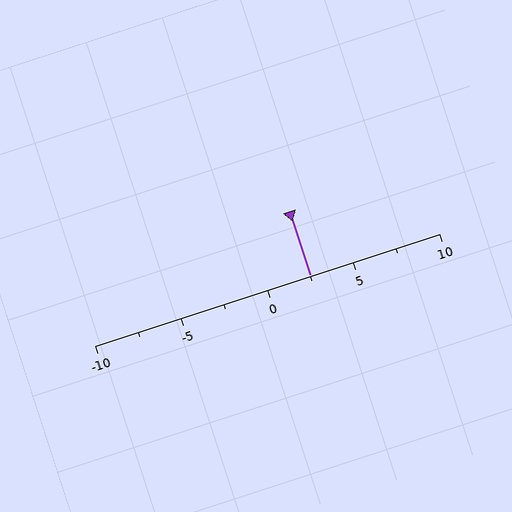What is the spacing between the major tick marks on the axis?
The major ticks are spaced 5 apart.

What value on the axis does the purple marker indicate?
The marker indicates approximately 2.5.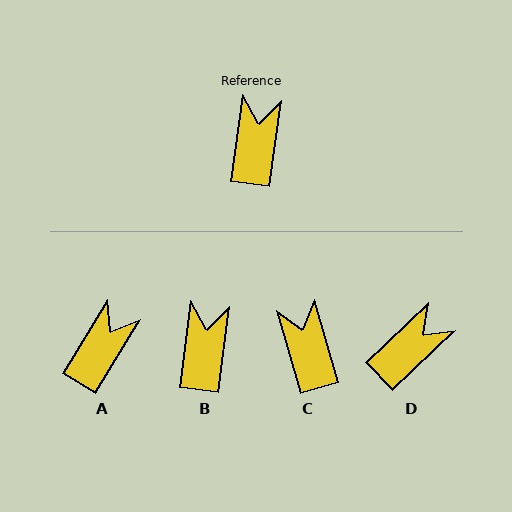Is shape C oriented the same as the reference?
No, it is off by about 24 degrees.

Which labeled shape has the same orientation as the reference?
B.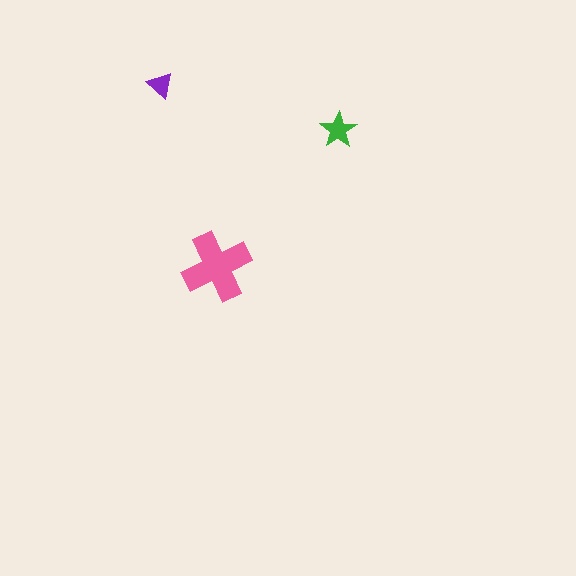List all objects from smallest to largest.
The purple triangle, the green star, the pink cross.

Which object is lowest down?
The pink cross is bottommost.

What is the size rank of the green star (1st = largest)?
2nd.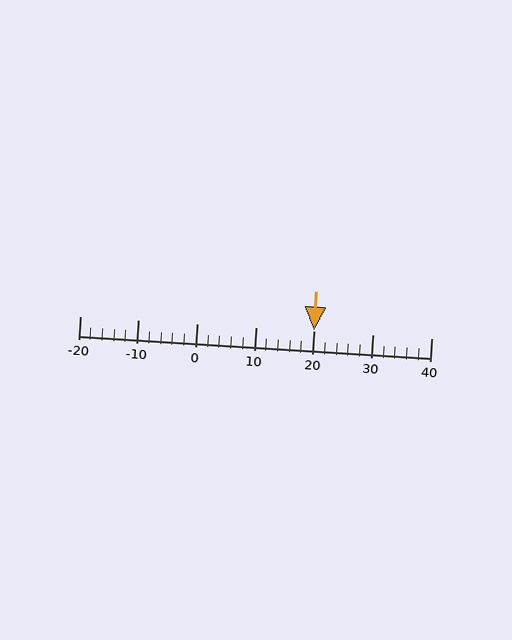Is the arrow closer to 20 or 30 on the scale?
The arrow is closer to 20.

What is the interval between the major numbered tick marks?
The major tick marks are spaced 10 units apart.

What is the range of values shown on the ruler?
The ruler shows values from -20 to 40.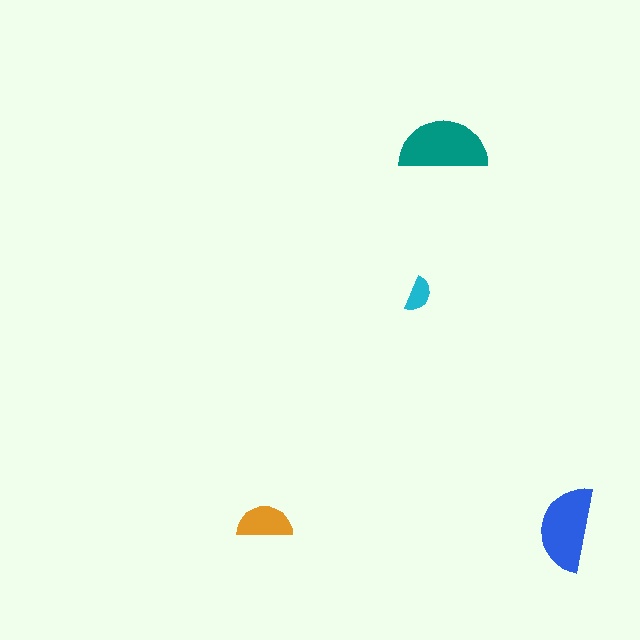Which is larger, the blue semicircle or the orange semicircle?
The blue one.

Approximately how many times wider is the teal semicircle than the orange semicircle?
About 1.5 times wider.